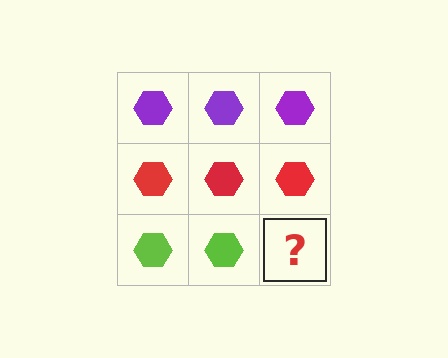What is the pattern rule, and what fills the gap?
The rule is that each row has a consistent color. The gap should be filled with a lime hexagon.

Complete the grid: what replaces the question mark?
The question mark should be replaced with a lime hexagon.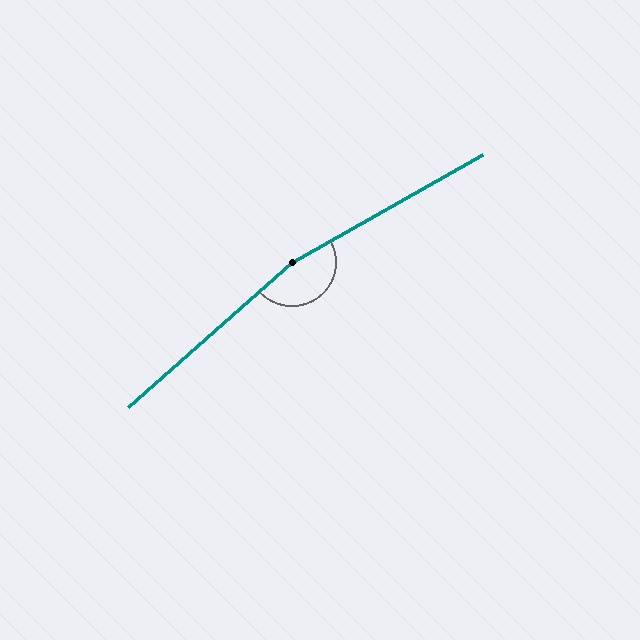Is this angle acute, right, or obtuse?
It is obtuse.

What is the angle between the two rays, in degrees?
Approximately 168 degrees.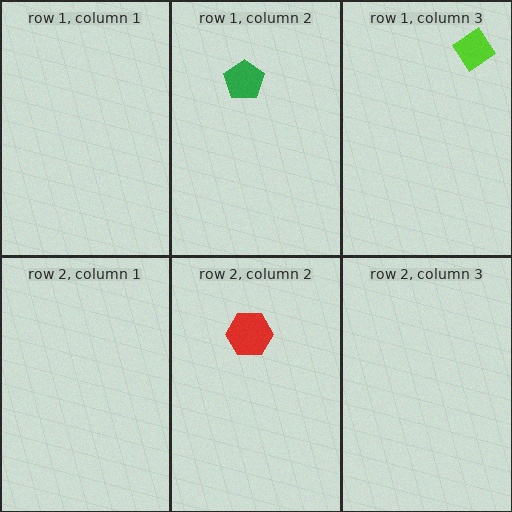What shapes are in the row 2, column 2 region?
The red hexagon.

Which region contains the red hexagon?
The row 2, column 2 region.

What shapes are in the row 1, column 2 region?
The green pentagon.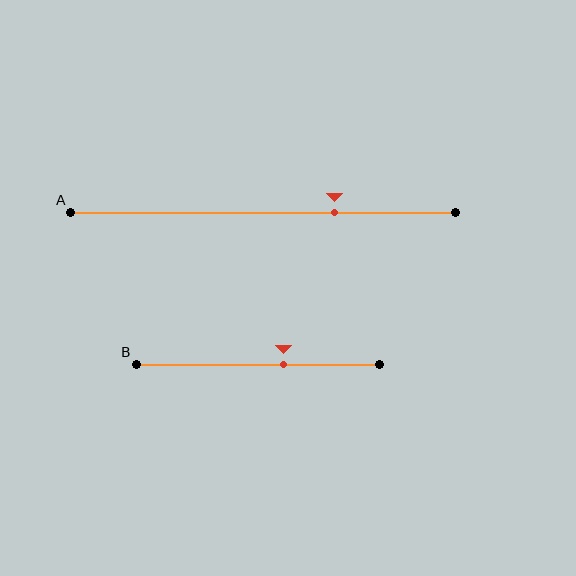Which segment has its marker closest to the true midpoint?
Segment B has its marker closest to the true midpoint.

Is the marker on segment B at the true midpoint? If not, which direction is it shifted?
No, the marker on segment B is shifted to the right by about 10% of the segment length.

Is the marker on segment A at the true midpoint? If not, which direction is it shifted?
No, the marker on segment A is shifted to the right by about 19% of the segment length.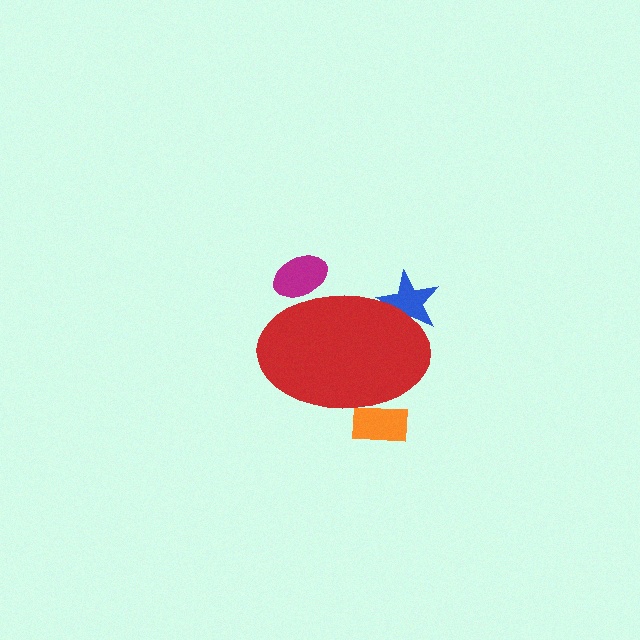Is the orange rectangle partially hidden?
Yes, the orange rectangle is partially hidden behind the red ellipse.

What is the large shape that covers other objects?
A red ellipse.